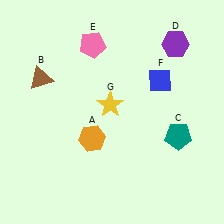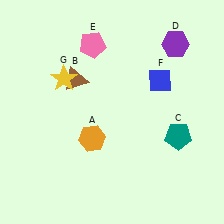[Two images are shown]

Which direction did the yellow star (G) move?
The yellow star (G) moved left.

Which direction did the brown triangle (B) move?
The brown triangle (B) moved right.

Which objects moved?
The objects that moved are: the brown triangle (B), the yellow star (G).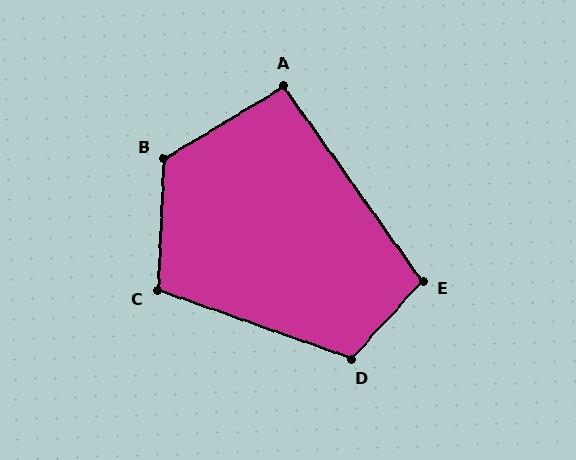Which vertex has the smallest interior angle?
A, at approximately 95 degrees.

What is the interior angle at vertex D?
Approximately 113 degrees (obtuse).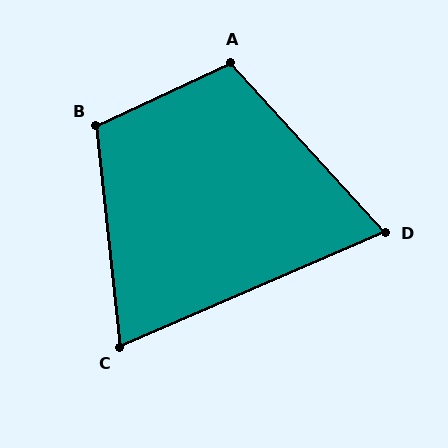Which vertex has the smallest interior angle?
D, at approximately 71 degrees.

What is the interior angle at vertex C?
Approximately 73 degrees (acute).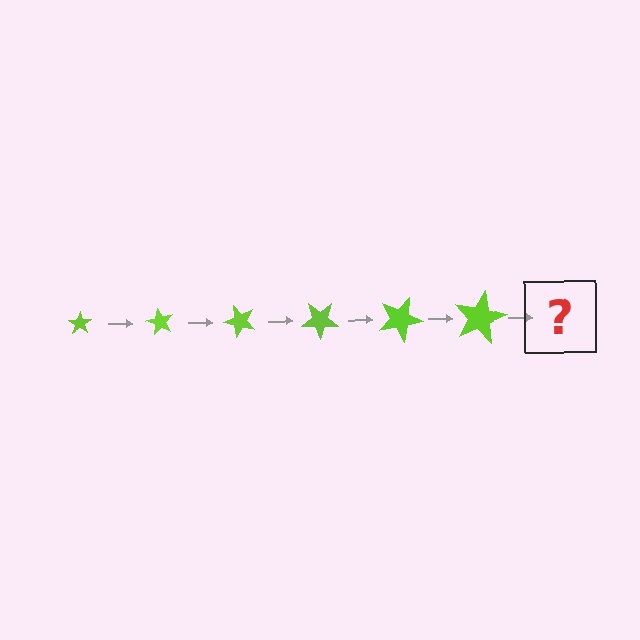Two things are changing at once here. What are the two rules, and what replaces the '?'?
The two rules are that the star grows larger each step and it rotates 60 degrees each step. The '?' should be a star, larger than the previous one and rotated 360 degrees from the start.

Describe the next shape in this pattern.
It should be a star, larger than the previous one and rotated 360 degrees from the start.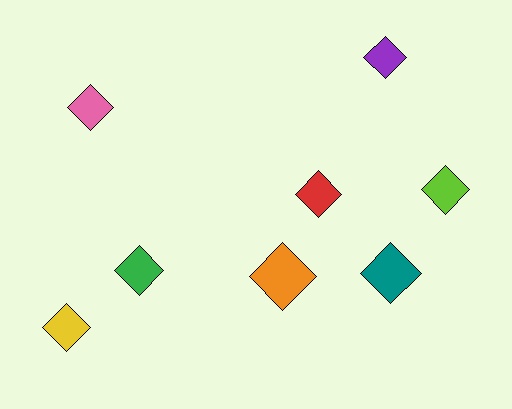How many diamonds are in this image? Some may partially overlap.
There are 8 diamonds.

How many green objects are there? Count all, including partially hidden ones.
There is 1 green object.